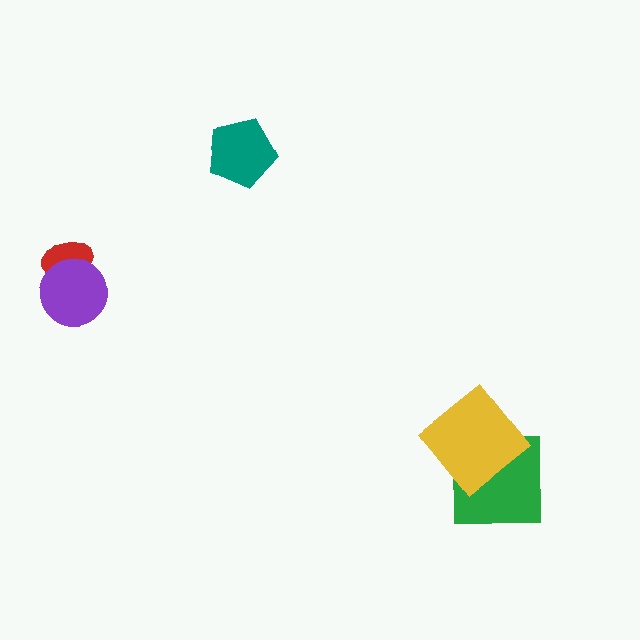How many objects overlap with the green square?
1 object overlaps with the green square.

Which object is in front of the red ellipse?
The purple circle is in front of the red ellipse.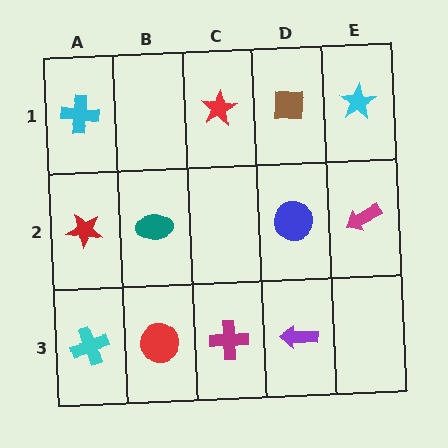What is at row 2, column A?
A red star.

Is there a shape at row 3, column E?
No, that cell is empty.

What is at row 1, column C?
A red star.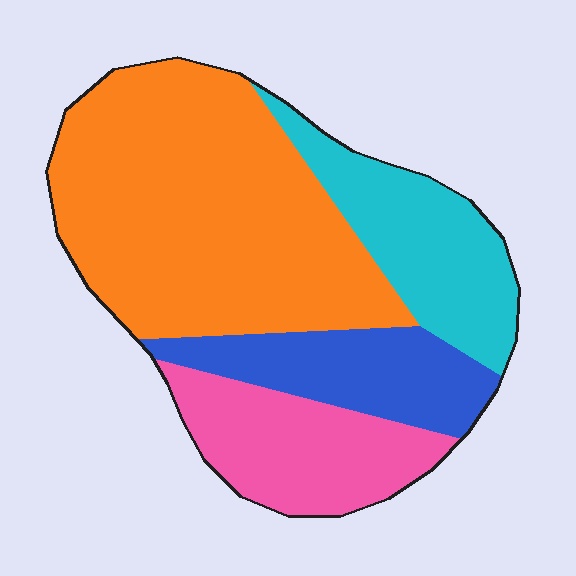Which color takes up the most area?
Orange, at roughly 50%.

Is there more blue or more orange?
Orange.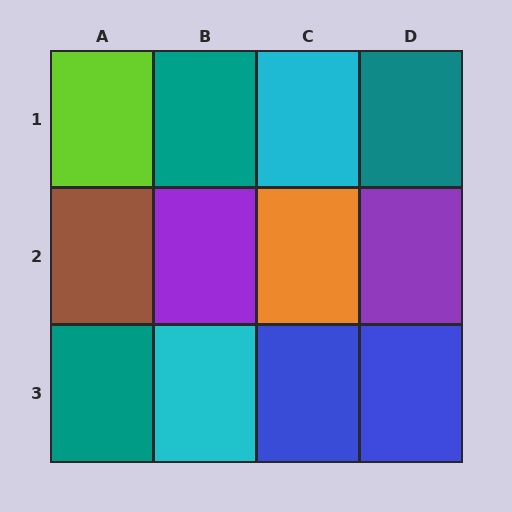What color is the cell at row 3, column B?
Cyan.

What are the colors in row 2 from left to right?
Brown, purple, orange, purple.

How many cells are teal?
3 cells are teal.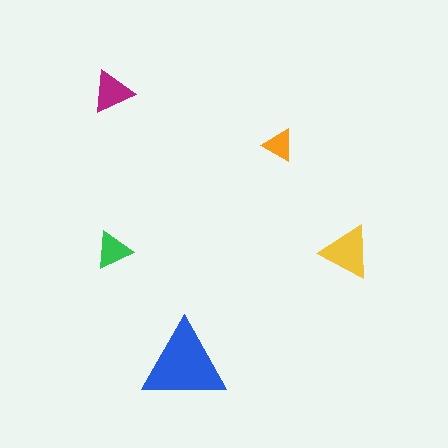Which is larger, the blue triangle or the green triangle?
The blue one.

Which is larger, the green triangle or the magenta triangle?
The magenta one.